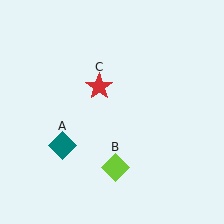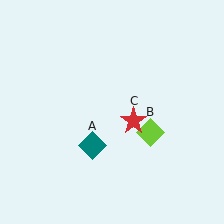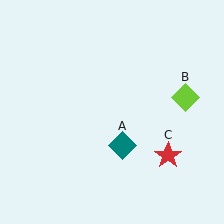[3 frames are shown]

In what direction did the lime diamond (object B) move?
The lime diamond (object B) moved up and to the right.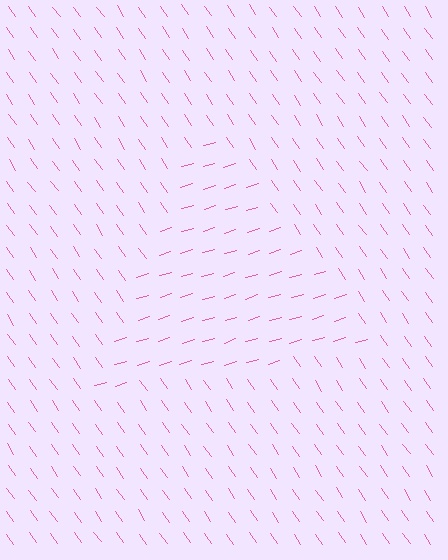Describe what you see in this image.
The image is filled with small pink line segments. A triangle region in the image has lines oriented differently from the surrounding lines, creating a visible texture boundary.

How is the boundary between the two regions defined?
The boundary is defined purely by a change in line orientation (approximately 73 degrees difference). All lines are the same color and thickness.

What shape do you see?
I see a triangle.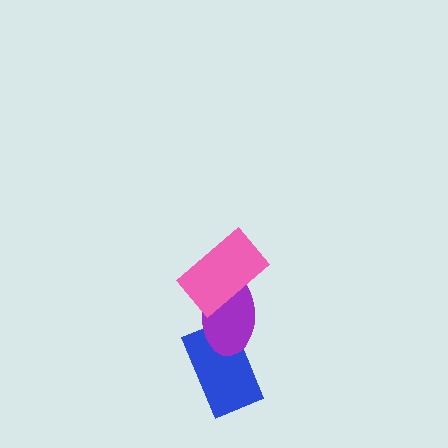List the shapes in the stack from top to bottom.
From top to bottom: the pink rectangle, the purple ellipse, the blue rectangle.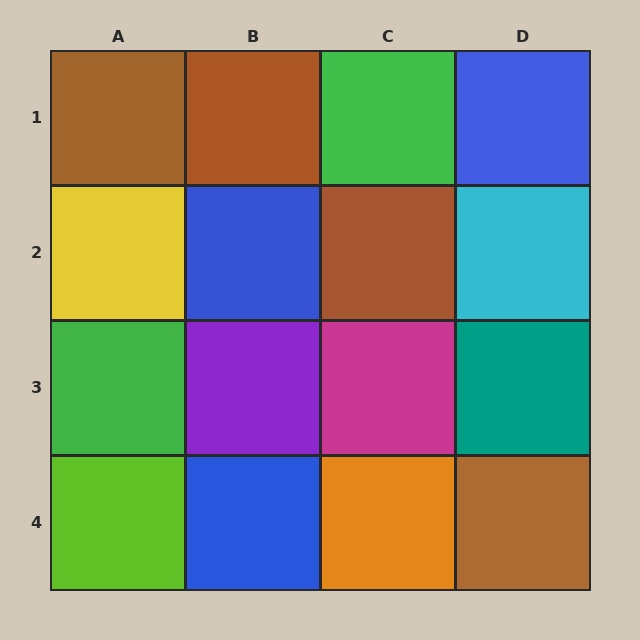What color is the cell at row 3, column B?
Purple.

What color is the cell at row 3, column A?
Green.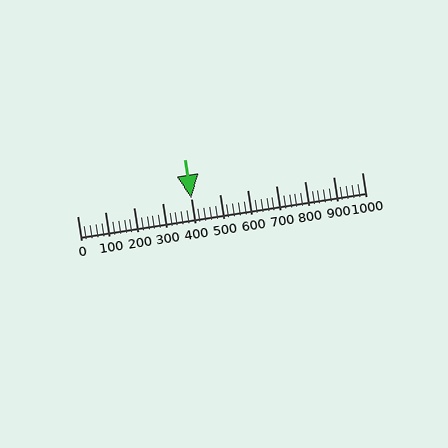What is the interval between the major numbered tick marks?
The major tick marks are spaced 100 units apart.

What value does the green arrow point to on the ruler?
The green arrow points to approximately 400.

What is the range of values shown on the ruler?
The ruler shows values from 0 to 1000.